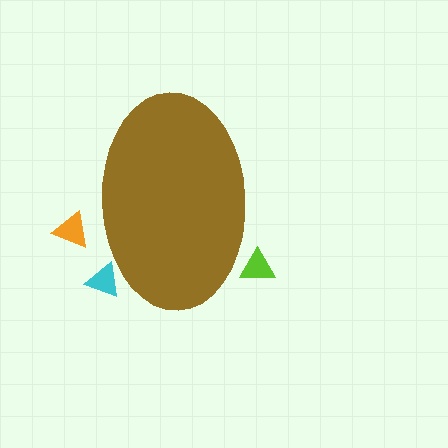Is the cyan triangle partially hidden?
Yes, the cyan triangle is partially hidden behind the brown ellipse.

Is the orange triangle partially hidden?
Yes, the orange triangle is partially hidden behind the brown ellipse.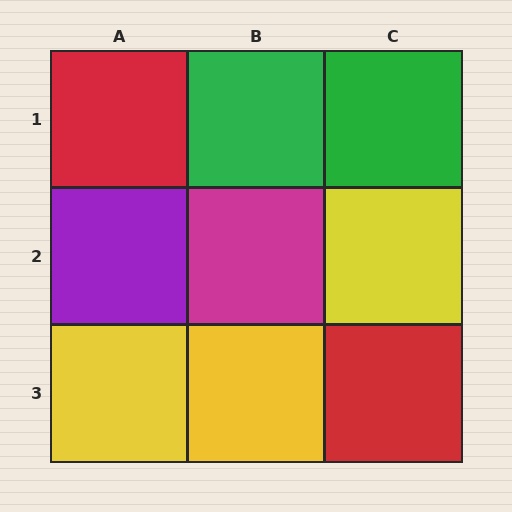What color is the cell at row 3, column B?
Yellow.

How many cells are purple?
1 cell is purple.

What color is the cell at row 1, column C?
Green.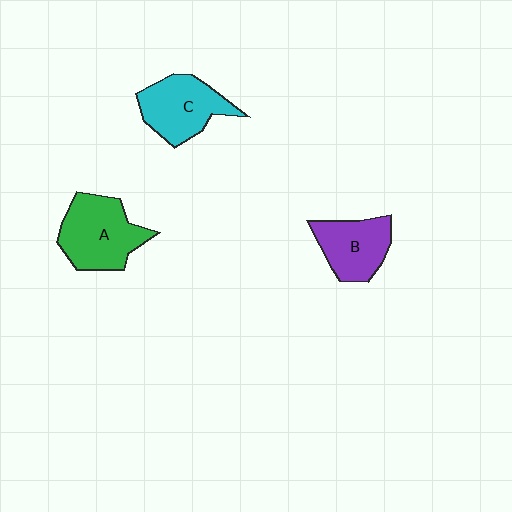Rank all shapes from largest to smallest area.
From largest to smallest: A (green), C (cyan), B (purple).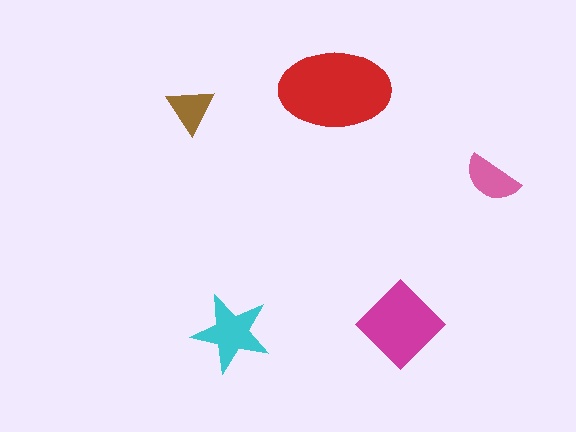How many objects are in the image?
There are 5 objects in the image.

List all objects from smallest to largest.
The brown triangle, the pink semicircle, the cyan star, the magenta diamond, the red ellipse.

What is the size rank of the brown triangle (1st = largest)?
5th.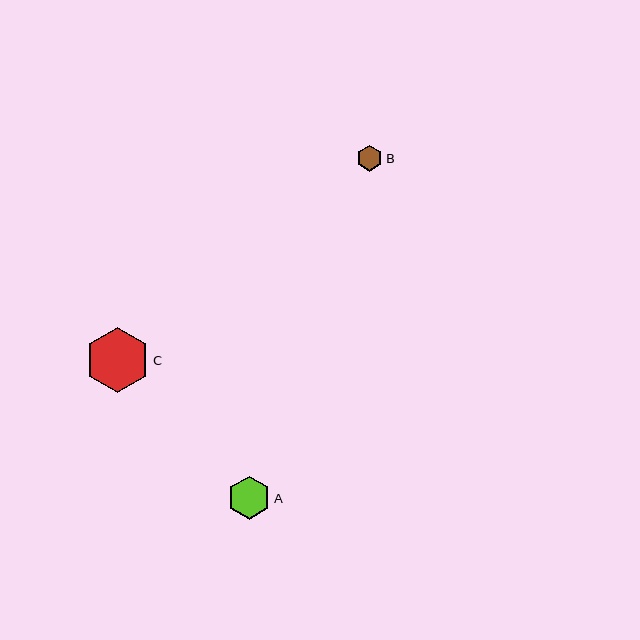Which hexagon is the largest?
Hexagon C is the largest with a size of approximately 66 pixels.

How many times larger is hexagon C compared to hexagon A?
Hexagon C is approximately 1.5 times the size of hexagon A.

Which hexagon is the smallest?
Hexagon B is the smallest with a size of approximately 26 pixels.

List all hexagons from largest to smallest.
From largest to smallest: C, A, B.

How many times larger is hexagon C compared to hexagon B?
Hexagon C is approximately 2.6 times the size of hexagon B.